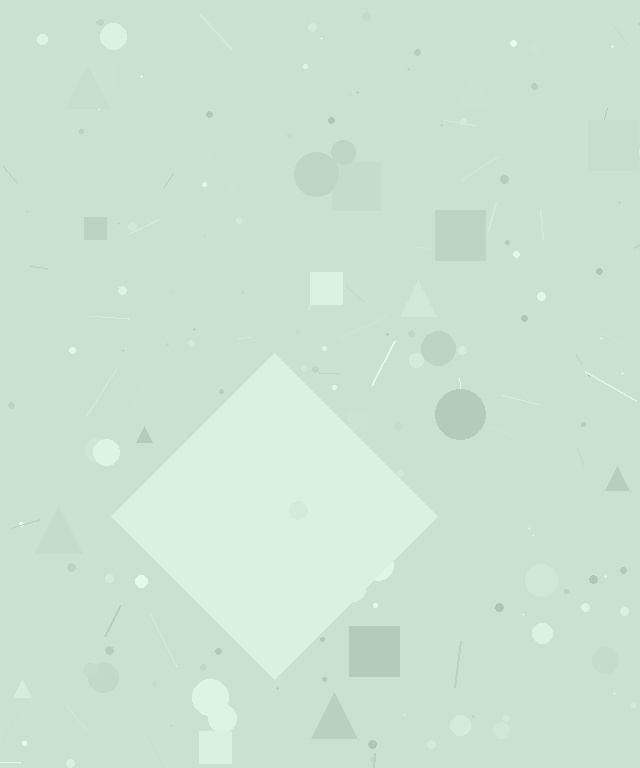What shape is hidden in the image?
A diamond is hidden in the image.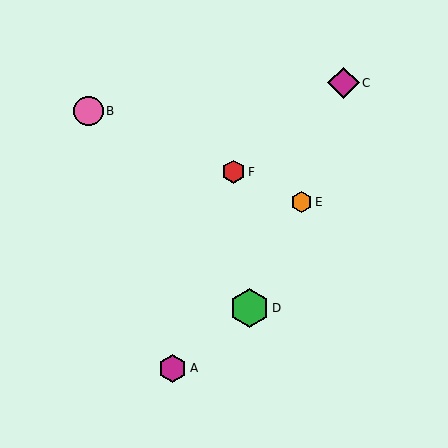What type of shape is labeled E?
Shape E is an orange hexagon.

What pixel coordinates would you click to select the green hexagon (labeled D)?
Click at (250, 308) to select the green hexagon D.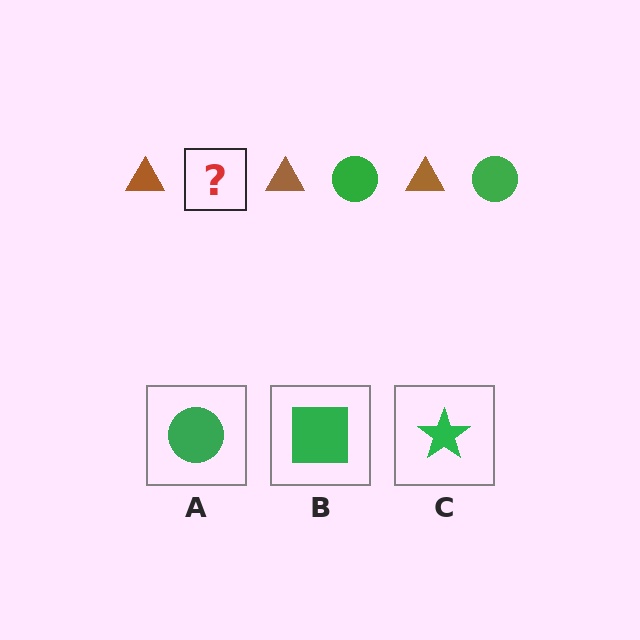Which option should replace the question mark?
Option A.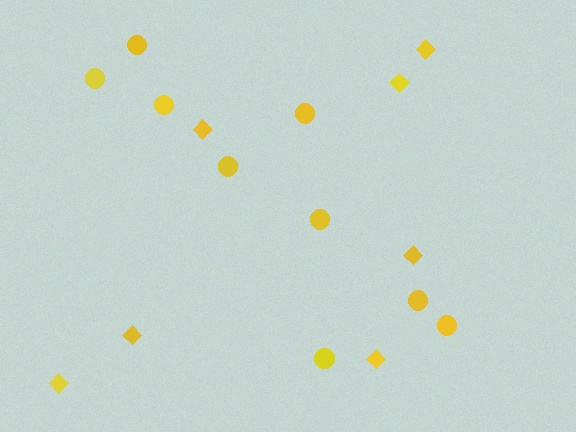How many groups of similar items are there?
There are 2 groups: one group of diamonds (7) and one group of circles (9).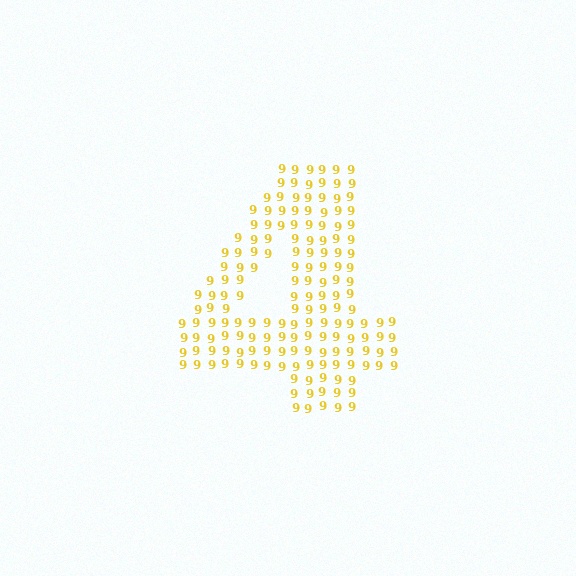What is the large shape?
The large shape is the digit 4.